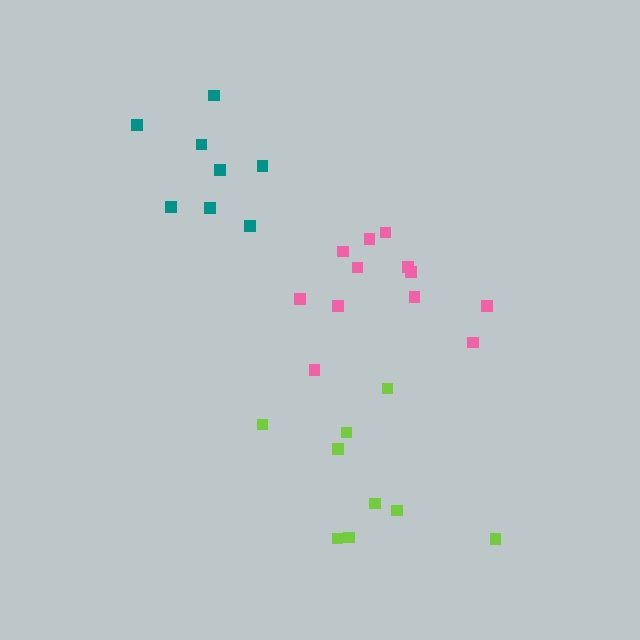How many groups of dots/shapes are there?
There are 3 groups.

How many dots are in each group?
Group 1: 9 dots, Group 2: 12 dots, Group 3: 8 dots (29 total).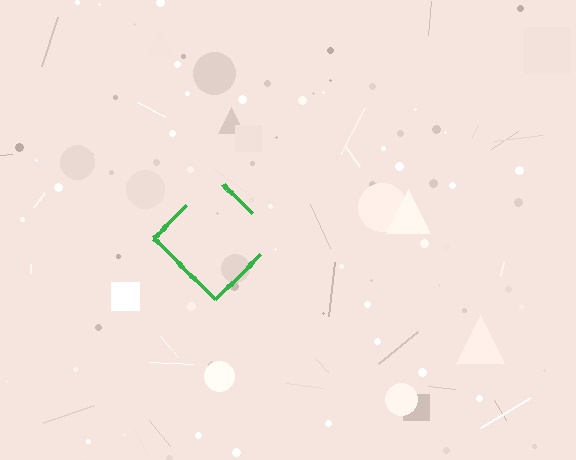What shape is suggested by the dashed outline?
The dashed outline suggests a diamond.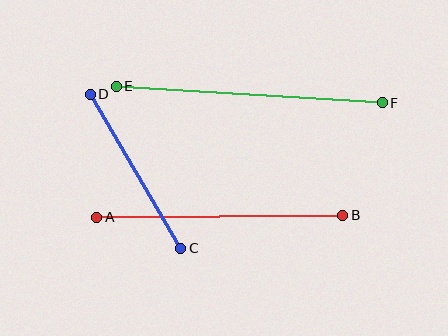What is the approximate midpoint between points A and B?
The midpoint is at approximately (220, 216) pixels.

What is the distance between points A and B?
The distance is approximately 246 pixels.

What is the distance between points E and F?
The distance is approximately 266 pixels.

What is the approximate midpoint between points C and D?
The midpoint is at approximately (136, 171) pixels.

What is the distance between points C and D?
The distance is approximately 178 pixels.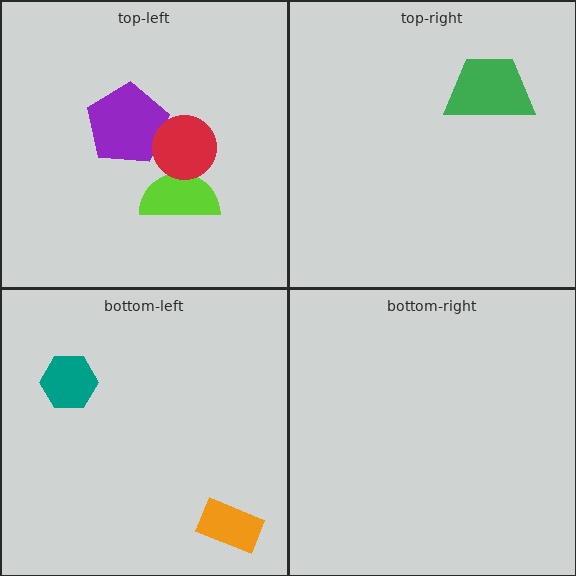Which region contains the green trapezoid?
The top-right region.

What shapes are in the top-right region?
The green trapezoid.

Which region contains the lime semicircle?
The top-left region.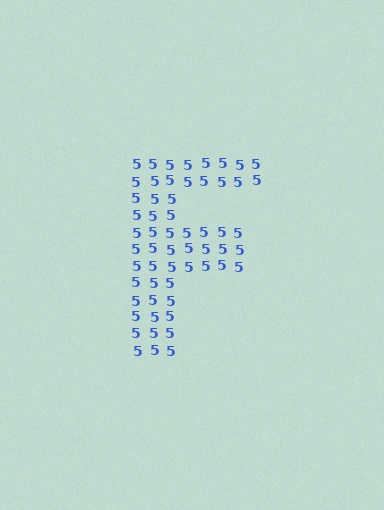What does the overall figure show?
The overall figure shows the letter F.